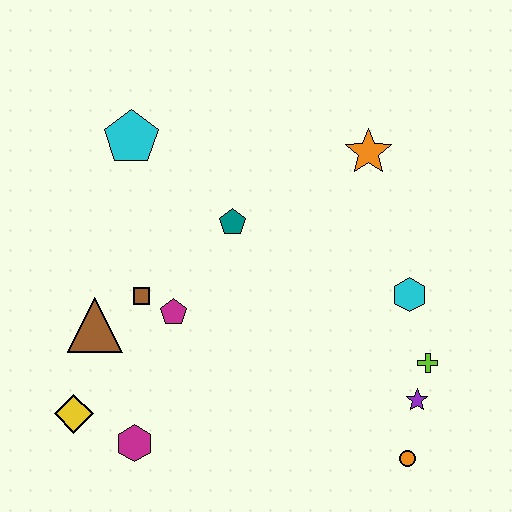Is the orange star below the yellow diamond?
No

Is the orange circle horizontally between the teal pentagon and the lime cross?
Yes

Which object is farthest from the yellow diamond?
The orange star is farthest from the yellow diamond.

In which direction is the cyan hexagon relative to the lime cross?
The cyan hexagon is above the lime cross.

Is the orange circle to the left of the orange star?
No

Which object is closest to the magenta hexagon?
The yellow diamond is closest to the magenta hexagon.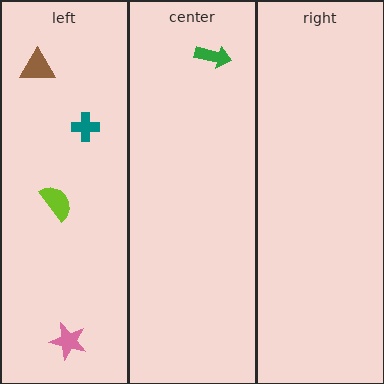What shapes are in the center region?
The green arrow.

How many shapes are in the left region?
4.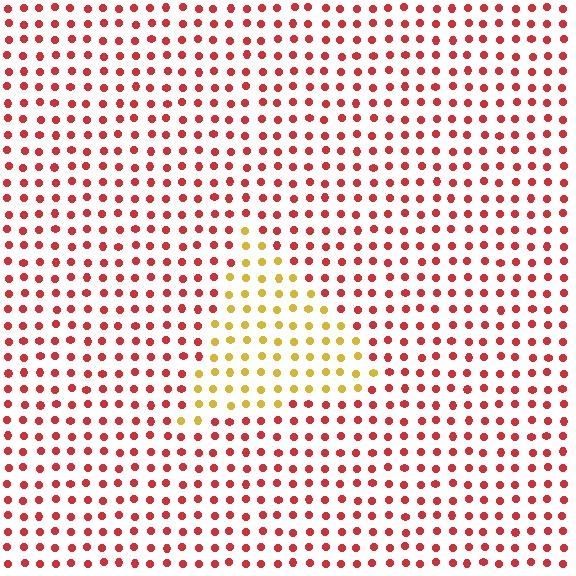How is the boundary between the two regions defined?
The boundary is defined purely by a slight shift in hue (about 55 degrees). Spacing, size, and orientation are identical on both sides.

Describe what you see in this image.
The image is filled with small red elements in a uniform arrangement. A triangle-shaped region is visible where the elements are tinted to a slightly different hue, forming a subtle color boundary.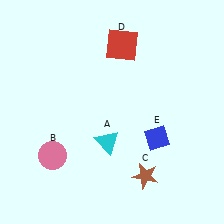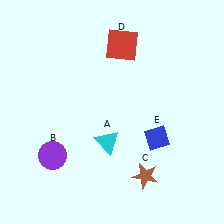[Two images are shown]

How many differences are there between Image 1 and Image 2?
There is 1 difference between the two images.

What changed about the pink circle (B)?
In Image 1, B is pink. In Image 2, it changed to purple.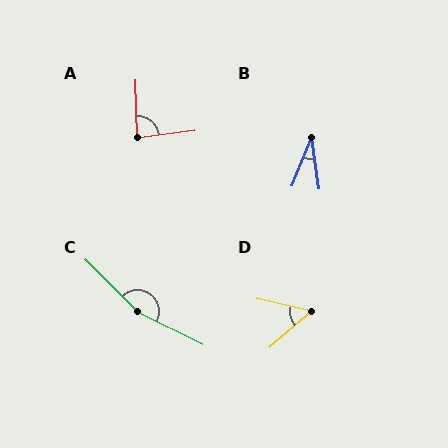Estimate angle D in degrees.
Approximately 53 degrees.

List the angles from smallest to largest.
B (30°), D (53°), A (85°), C (162°).